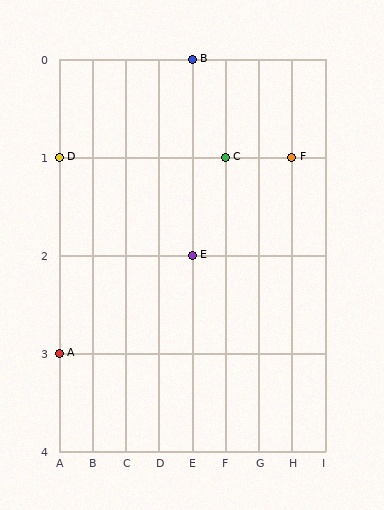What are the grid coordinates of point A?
Point A is at grid coordinates (A, 3).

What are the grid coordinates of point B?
Point B is at grid coordinates (E, 0).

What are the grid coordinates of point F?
Point F is at grid coordinates (H, 1).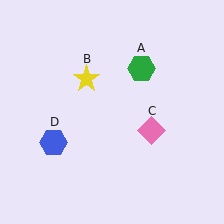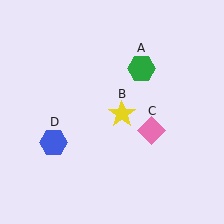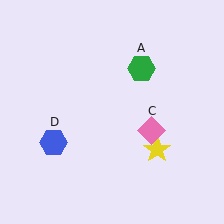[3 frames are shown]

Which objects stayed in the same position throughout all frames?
Green hexagon (object A) and pink diamond (object C) and blue hexagon (object D) remained stationary.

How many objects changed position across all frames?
1 object changed position: yellow star (object B).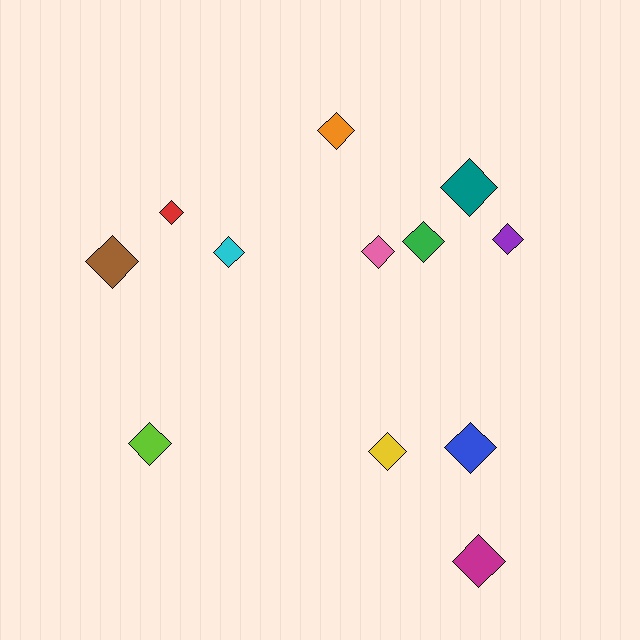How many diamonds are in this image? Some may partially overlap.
There are 12 diamonds.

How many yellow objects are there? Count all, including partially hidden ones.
There is 1 yellow object.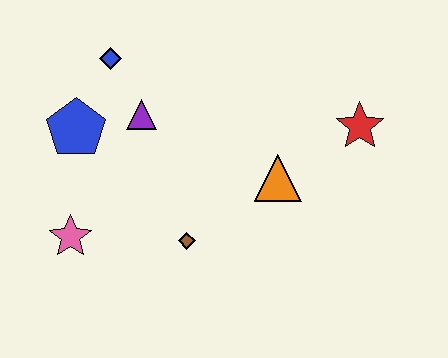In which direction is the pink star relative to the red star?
The pink star is to the left of the red star.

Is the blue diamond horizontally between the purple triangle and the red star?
No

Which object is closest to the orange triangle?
The red star is closest to the orange triangle.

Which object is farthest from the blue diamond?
The red star is farthest from the blue diamond.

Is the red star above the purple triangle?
No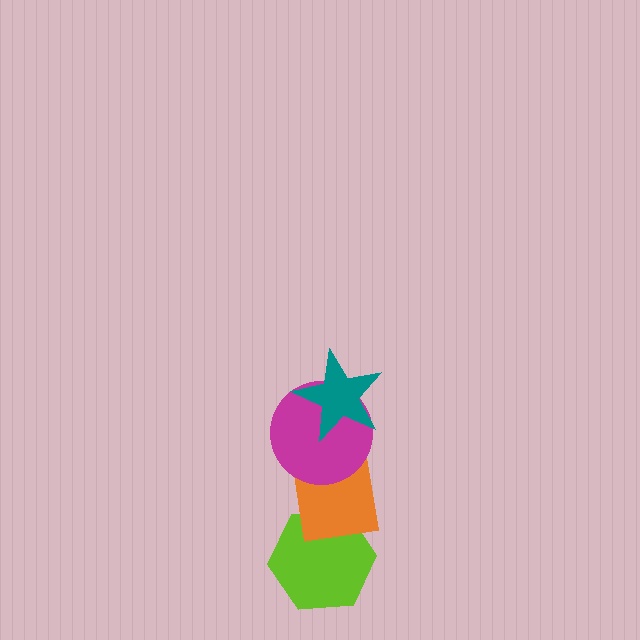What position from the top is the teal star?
The teal star is 1st from the top.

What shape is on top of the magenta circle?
The teal star is on top of the magenta circle.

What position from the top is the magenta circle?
The magenta circle is 2nd from the top.